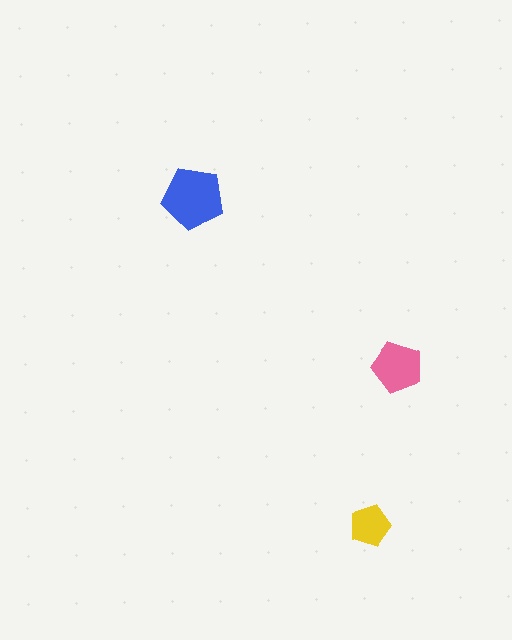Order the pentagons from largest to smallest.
the blue one, the pink one, the yellow one.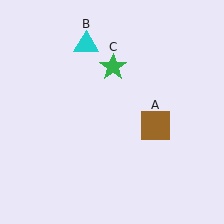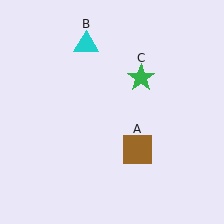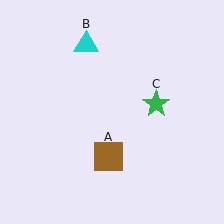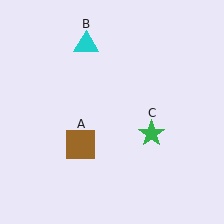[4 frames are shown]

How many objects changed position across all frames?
2 objects changed position: brown square (object A), green star (object C).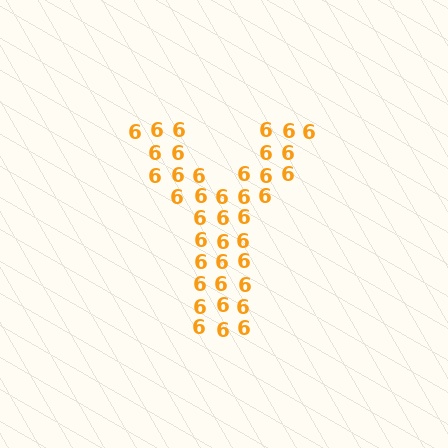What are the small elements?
The small elements are digit 6's.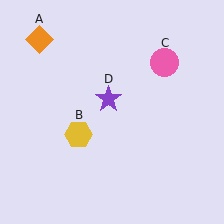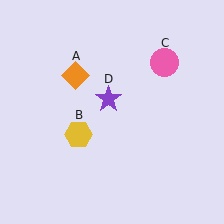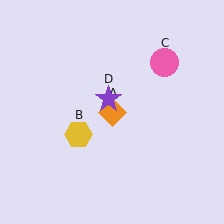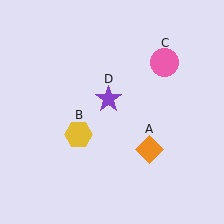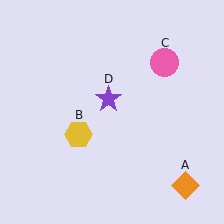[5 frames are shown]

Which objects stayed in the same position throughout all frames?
Yellow hexagon (object B) and pink circle (object C) and purple star (object D) remained stationary.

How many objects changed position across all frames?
1 object changed position: orange diamond (object A).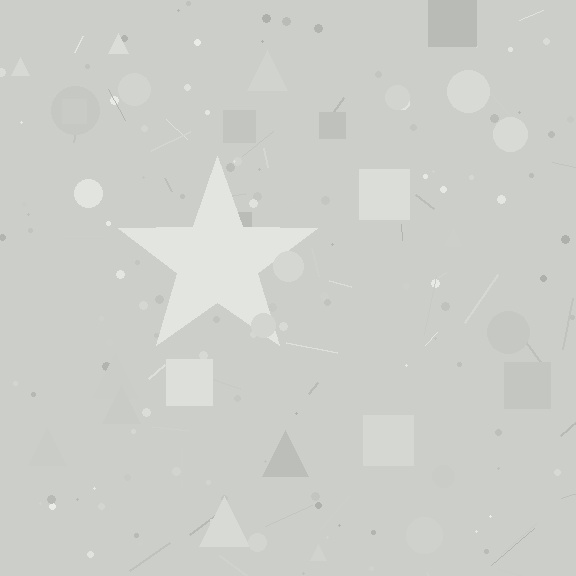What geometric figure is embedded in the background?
A star is embedded in the background.